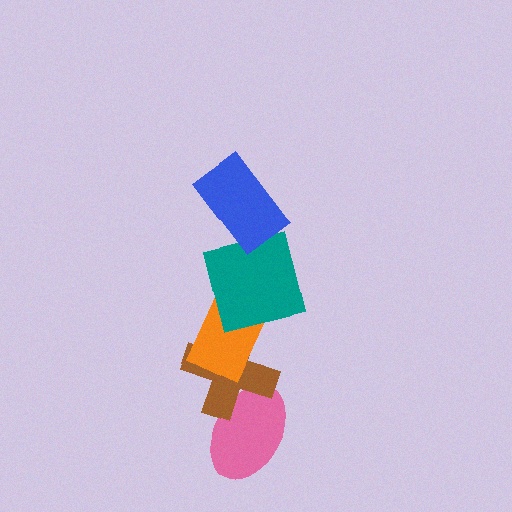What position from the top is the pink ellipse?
The pink ellipse is 5th from the top.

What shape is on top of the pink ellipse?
The brown cross is on top of the pink ellipse.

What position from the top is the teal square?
The teal square is 2nd from the top.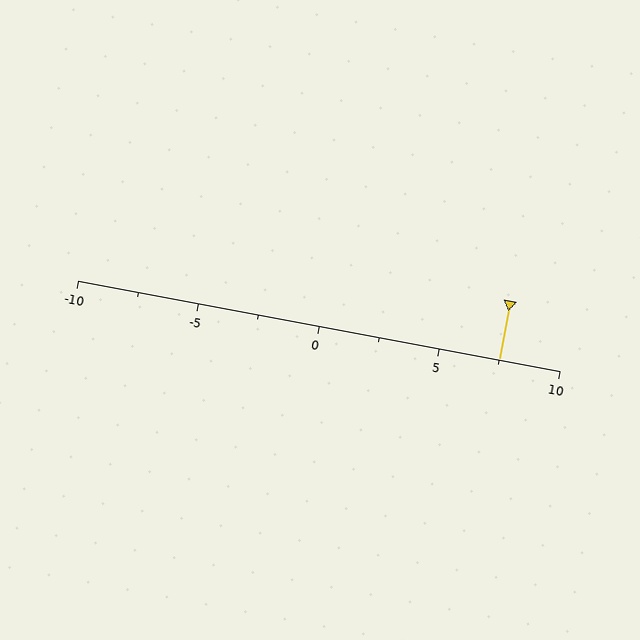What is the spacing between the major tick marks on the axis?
The major ticks are spaced 5 apart.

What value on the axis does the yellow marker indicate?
The marker indicates approximately 7.5.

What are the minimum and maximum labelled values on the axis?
The axis runs from -10 to 10.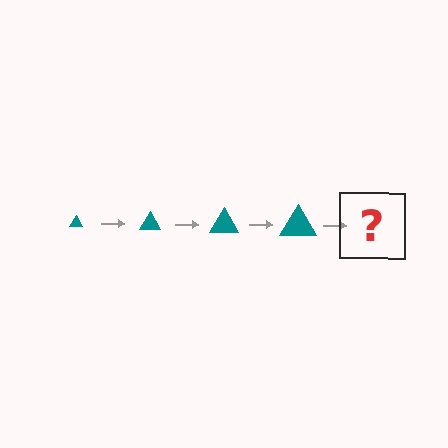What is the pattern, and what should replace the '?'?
The pattern is that the triangle gets progressively larger each step. The '?' should be a teal triangle, larger than the previous one.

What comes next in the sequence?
The next element should be a teal triangle, larger than the previous one.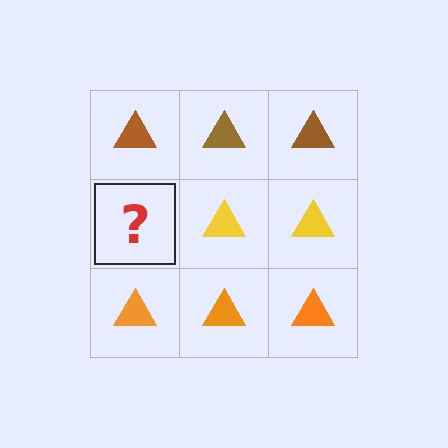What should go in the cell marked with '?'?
The missing cell should contain a yellow triangle.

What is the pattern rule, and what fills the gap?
The rule is that each row has a consistent color. The gap should be filled with a yellow triangle.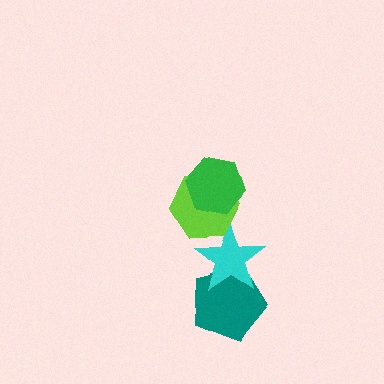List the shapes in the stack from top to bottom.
From top to bottom: the green hexagon, the lime hexagon, the cyan star, the teal pentagon.